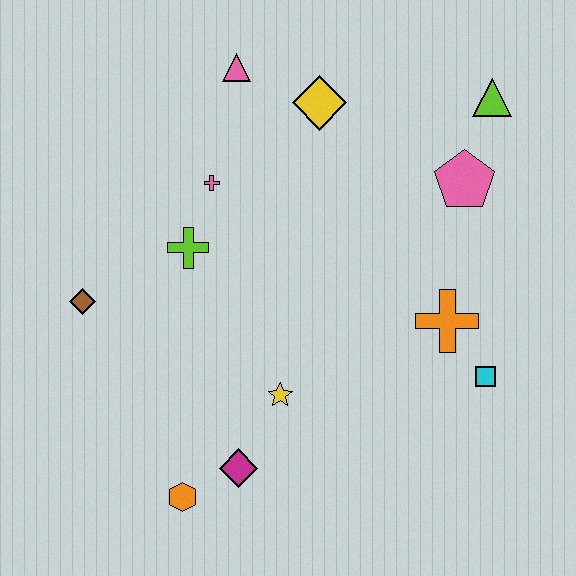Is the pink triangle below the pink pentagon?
No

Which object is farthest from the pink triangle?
The orange hexagon is farthest from the pink triangle.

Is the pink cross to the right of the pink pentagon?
No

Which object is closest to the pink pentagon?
The lime triangle is closest to the pink pentagon.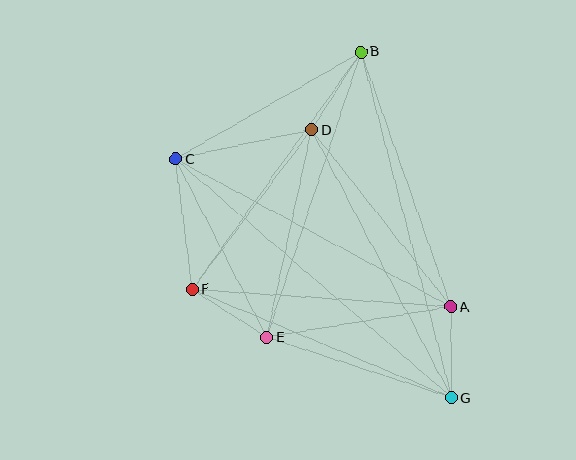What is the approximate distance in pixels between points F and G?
The distance between F and G is approximately 281 pixels.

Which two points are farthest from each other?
Points C and G are farthest from each other.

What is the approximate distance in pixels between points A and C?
The distance between A and C is approximately 312 pixels.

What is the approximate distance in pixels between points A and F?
The distance between A and F is approximately 259 pixels.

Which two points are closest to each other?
Points E and F are closest to each other.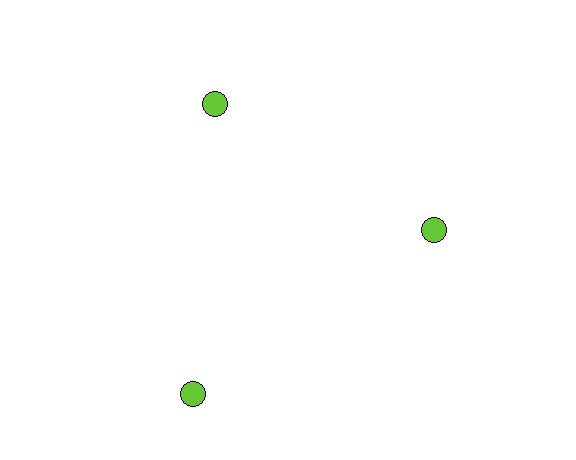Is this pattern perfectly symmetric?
No. The 3 lime circles are arranged in a ring, but one element near the 7 o'clock position is pushed outward from the center, breaking the 3-fold rotational symmetry.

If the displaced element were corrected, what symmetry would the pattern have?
It would have 3-fold rotational symmetry — the pattern would map onto itself every 120 degrees.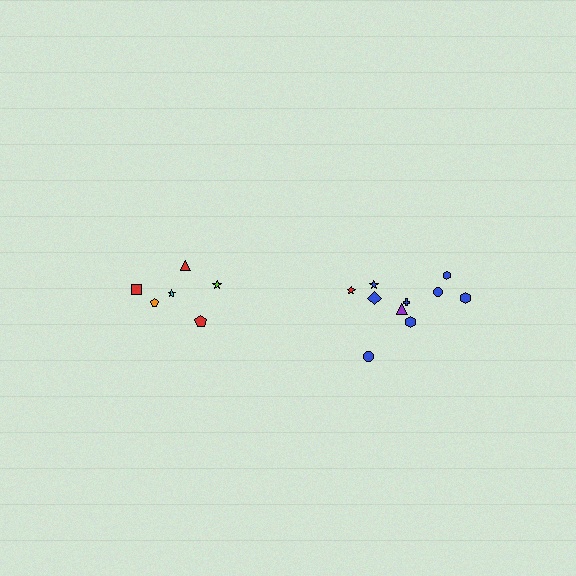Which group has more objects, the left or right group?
The right group.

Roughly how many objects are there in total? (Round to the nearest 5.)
Roughly 15 objects in total.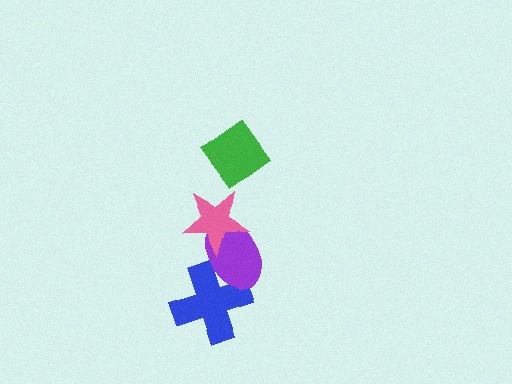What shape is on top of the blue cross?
The purple ellipse is on top of the blue cross.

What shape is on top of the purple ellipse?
The pink star is on top of the purple ellipse.